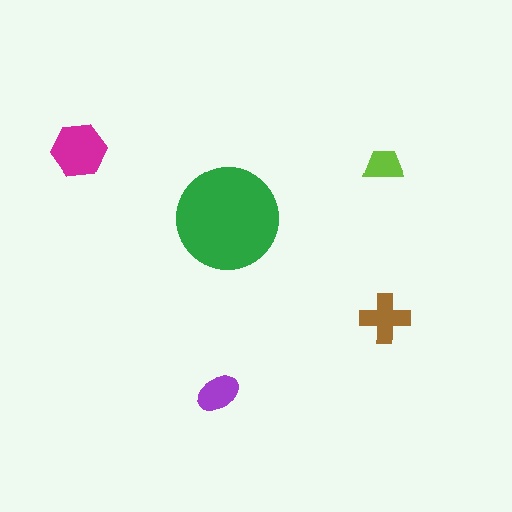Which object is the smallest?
The lime trapezoid.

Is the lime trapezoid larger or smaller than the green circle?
Smaller.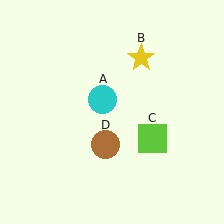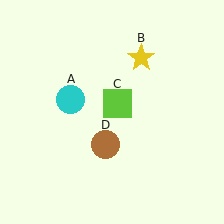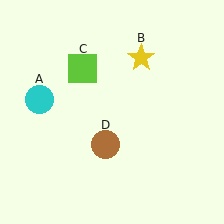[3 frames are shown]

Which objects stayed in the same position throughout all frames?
Yellow star (object B) and brown circle (object D) remained stationary.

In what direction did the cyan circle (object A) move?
The cyan circle (object A) moved left.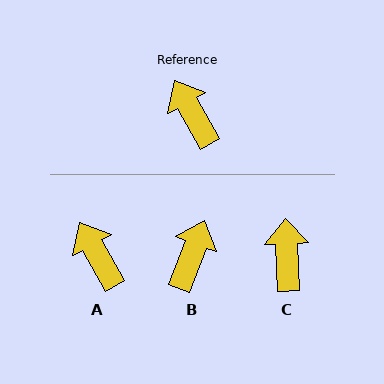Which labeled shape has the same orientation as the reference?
A.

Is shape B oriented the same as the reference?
No, it is off by about 50 degrees.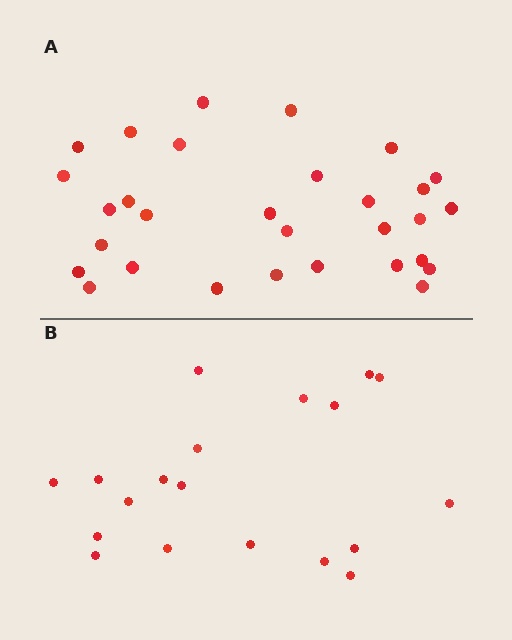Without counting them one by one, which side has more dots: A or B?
Region A (the top region) has more dots.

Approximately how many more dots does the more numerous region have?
Region A has roughly 12 or so more dots than region B.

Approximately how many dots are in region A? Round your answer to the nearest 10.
About 30 dots.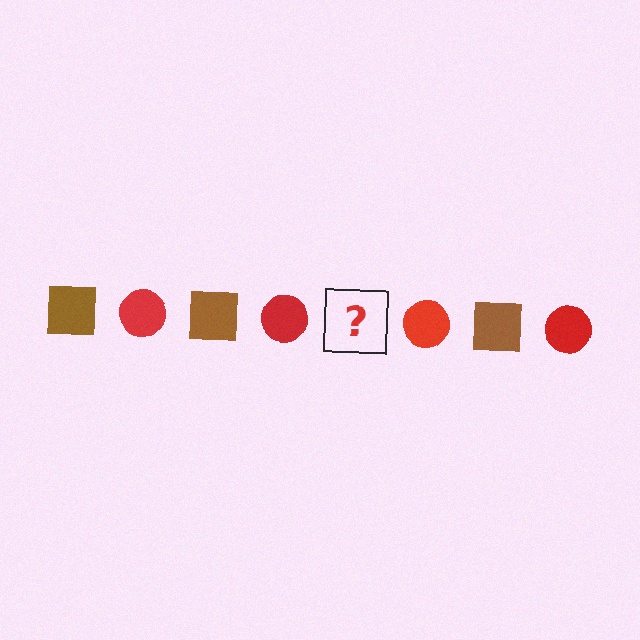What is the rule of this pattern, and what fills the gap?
The rule is that the pattern alternates between brown square and red circle. The gap should be filled with a brown square.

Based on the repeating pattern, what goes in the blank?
The blank should be a brown square.